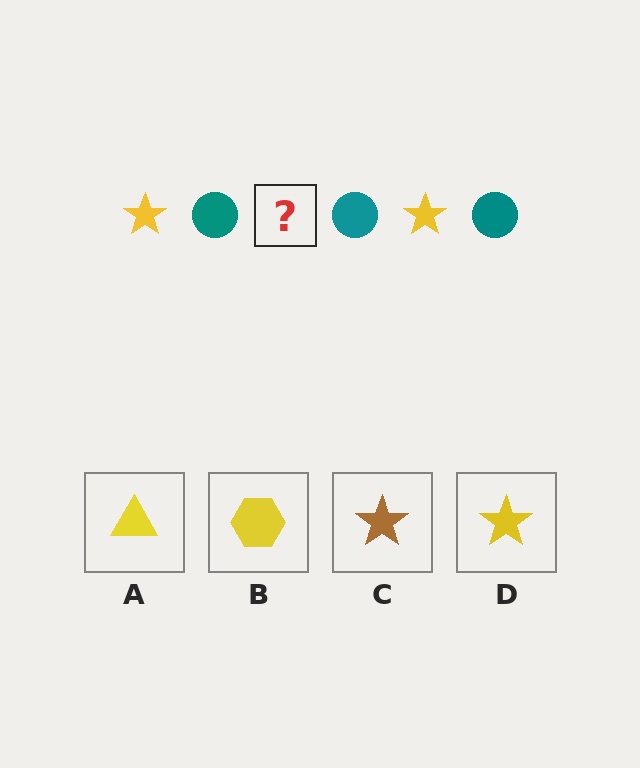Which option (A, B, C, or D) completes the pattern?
D.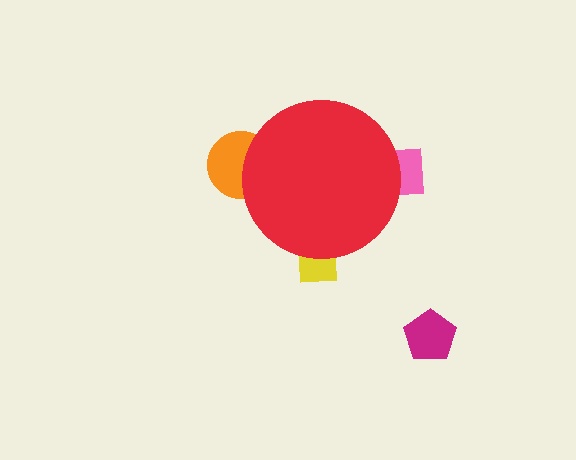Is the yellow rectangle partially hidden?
Yes, the yellow rectangle is partially hidden behind the red circle.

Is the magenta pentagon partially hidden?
No, the magenta pentagon is fully visible.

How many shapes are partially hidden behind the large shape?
3 shapes are partially hidden.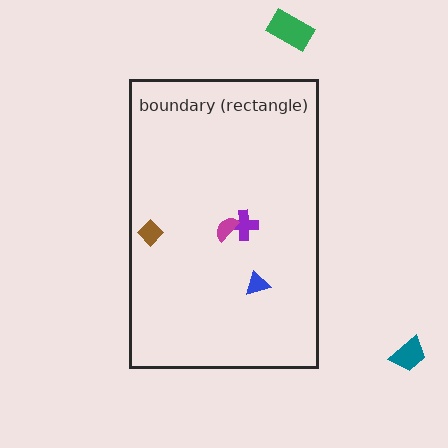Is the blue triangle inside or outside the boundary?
Inside.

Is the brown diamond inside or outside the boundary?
Inside.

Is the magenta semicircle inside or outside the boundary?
Inside.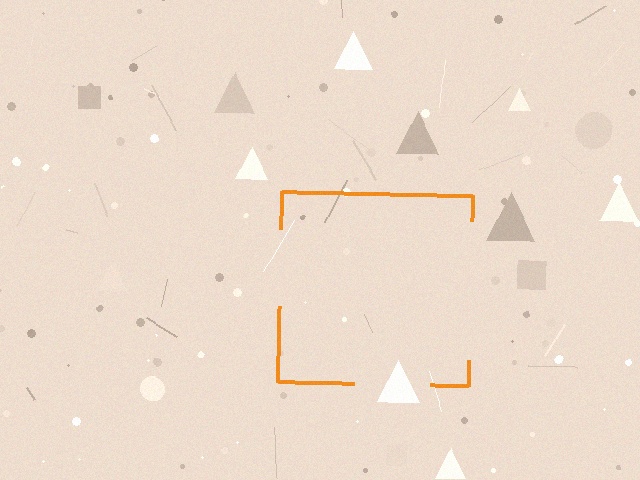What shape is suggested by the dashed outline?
The dashed outline suggests a square.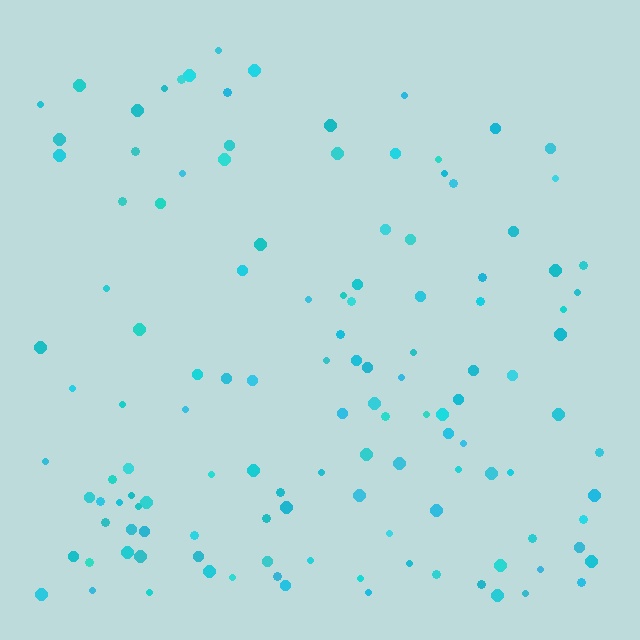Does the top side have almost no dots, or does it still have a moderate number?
Still a moderate number, just noticeably fewer than the bottom.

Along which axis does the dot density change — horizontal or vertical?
Vertical.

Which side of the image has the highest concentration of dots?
The bottom.